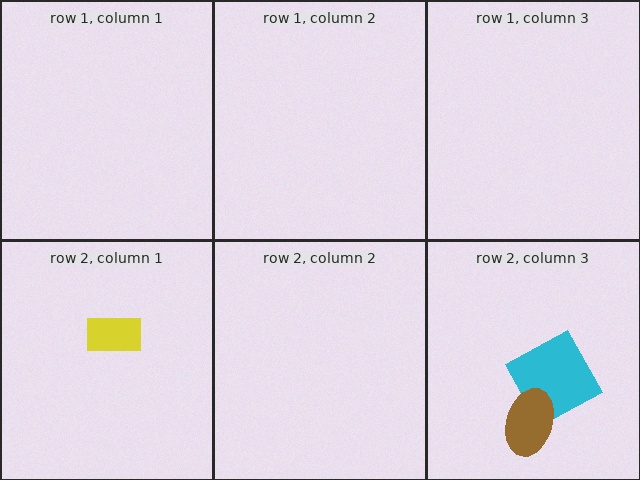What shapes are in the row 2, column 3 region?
The cyan square, the brown ellipse.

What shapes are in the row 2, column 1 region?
The yellow rectangle.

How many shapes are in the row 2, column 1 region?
1.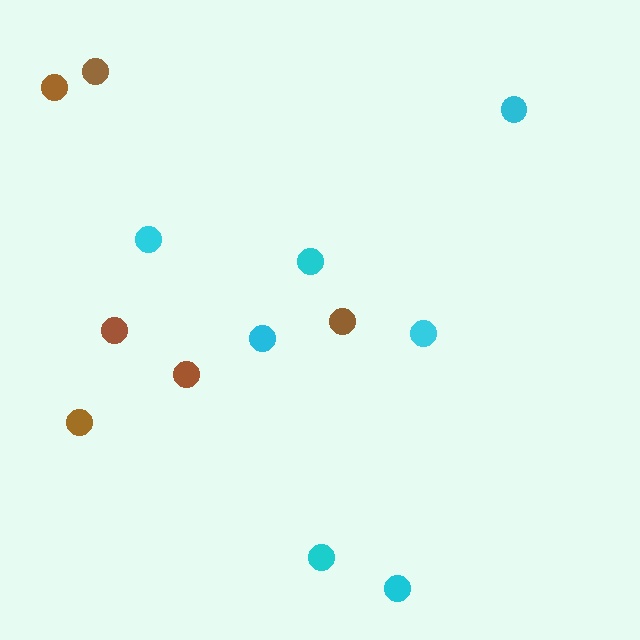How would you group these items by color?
There are 2 groups: one group of cyan circles (7) and one group of brown circles (6).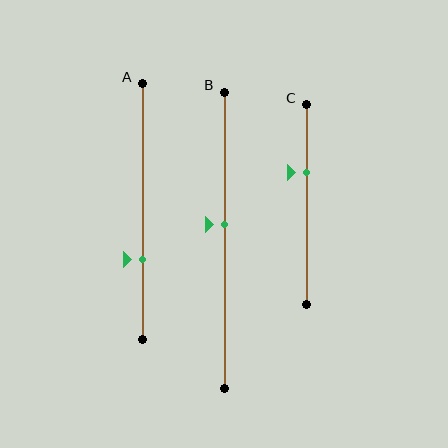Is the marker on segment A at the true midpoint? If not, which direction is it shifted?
No, the marker on segment A is shifted downward by about 19% of the segment length.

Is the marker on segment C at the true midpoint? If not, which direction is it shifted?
No, the marker on segment C is shifted upward by about 16% of the segment length.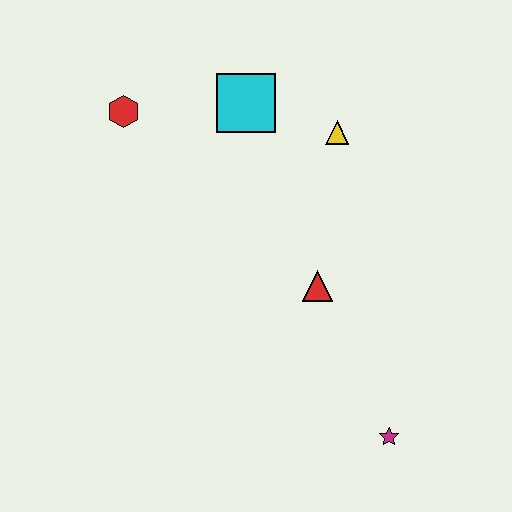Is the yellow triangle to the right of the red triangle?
Yes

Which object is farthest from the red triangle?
The red hexagon is farthest from the red triangle.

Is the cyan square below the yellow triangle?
No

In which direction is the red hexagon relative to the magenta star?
The red hexagon is above the magenta star.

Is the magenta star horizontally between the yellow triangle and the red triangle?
No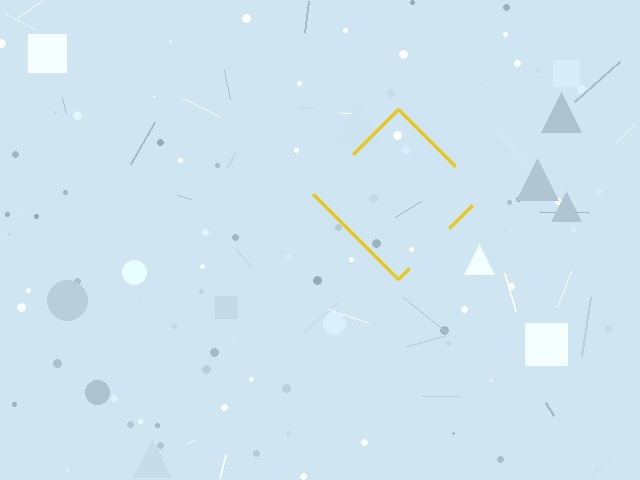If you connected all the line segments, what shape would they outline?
They would outline a diamond.